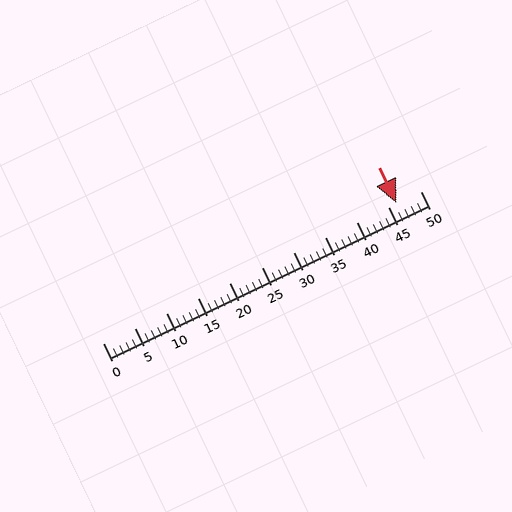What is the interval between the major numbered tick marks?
The major tick marks are spaced 5 units apart.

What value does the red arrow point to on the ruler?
The red arrow points to approximately 46.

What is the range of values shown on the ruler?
The ruler shows values from 0 to 50.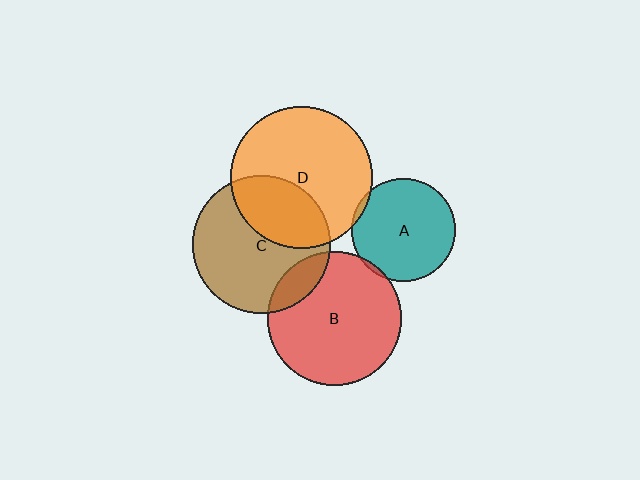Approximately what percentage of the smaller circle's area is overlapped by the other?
Approximately 5%.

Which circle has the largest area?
Circle D (orange).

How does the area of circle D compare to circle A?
Approximately 1.9 times.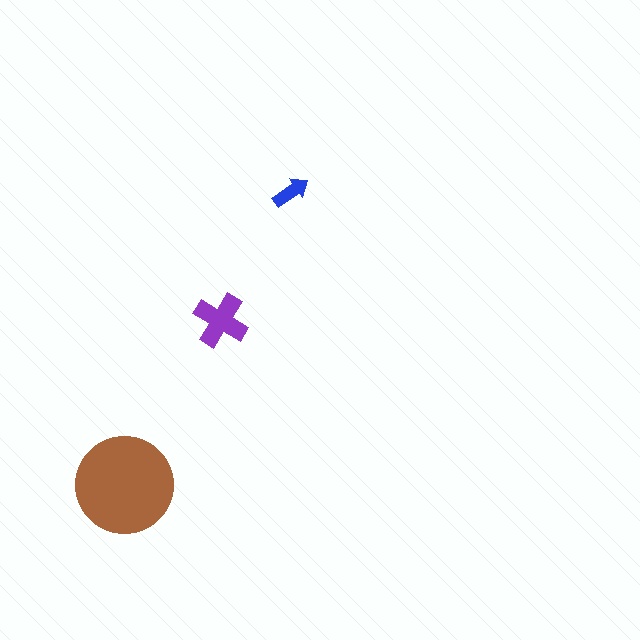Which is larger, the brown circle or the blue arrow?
The brown circle.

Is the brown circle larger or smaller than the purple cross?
Larger.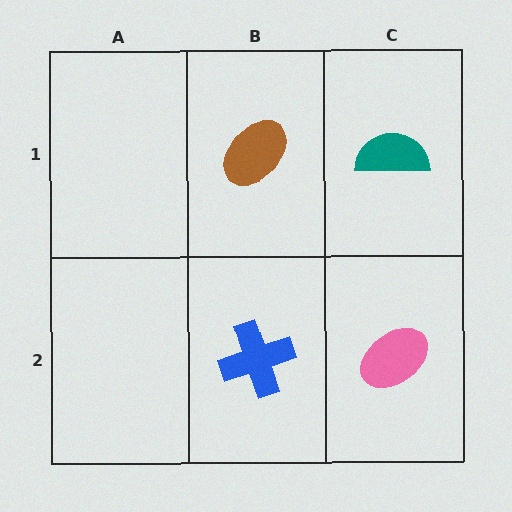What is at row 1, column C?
A teal semicircle.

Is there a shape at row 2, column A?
No, that cell is empty.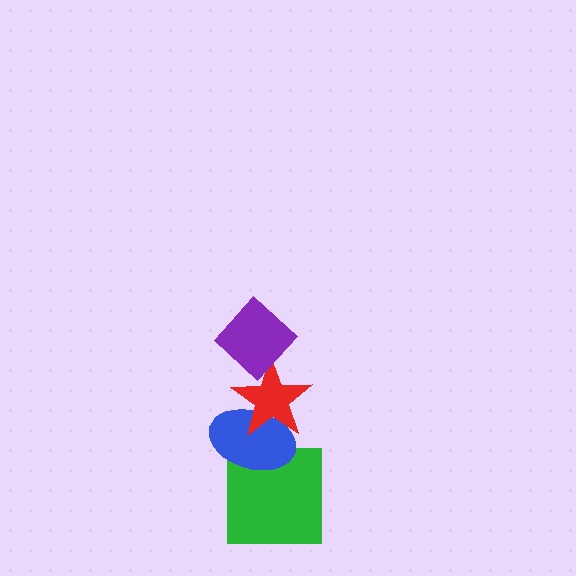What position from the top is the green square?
The green square is 4th from the top.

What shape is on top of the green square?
The blue ellipse is on top of the green square.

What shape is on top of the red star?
The purple diamond is on top of the red star.